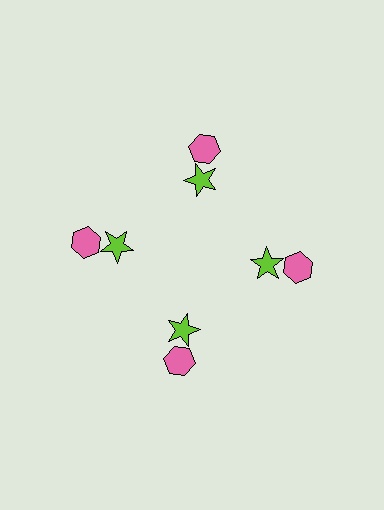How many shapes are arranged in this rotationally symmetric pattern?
There are 8 shapes, arranged in 4 groups of 2.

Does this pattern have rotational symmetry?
Yes, this pattern has 4-fold rotational symmetry. It looks the same after rotating 90 degrees around the center.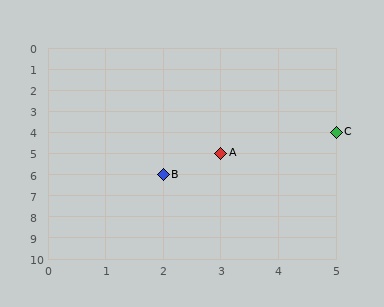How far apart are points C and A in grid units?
Points C and A are 2 columns and 1 row apart (about 2.2 grid units diagonally).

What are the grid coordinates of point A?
Point A is at grid coordinates (3, 5).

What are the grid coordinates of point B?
Point B is at grid coordinates (2, 6).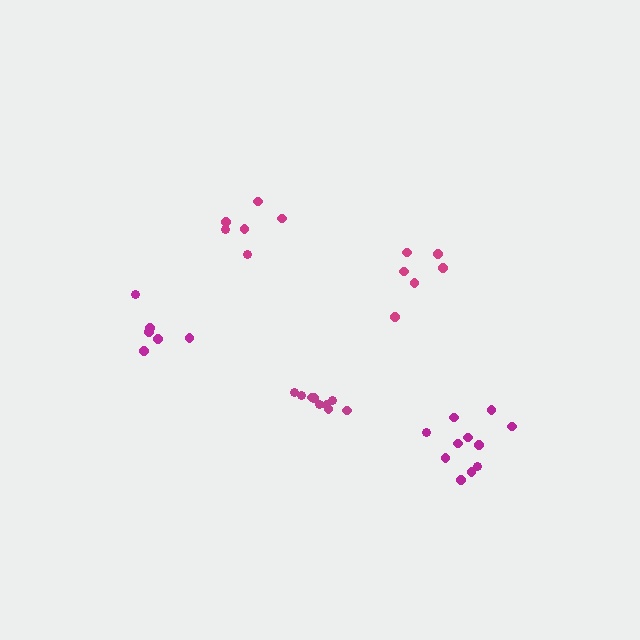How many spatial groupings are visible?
There are 5 spatial groupings.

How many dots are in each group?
Group 1: 6 dots, Group 2: 11 dots, Group 3: 7 dots, Group 4: 9 dots, Group 5: 6 dots (39 total).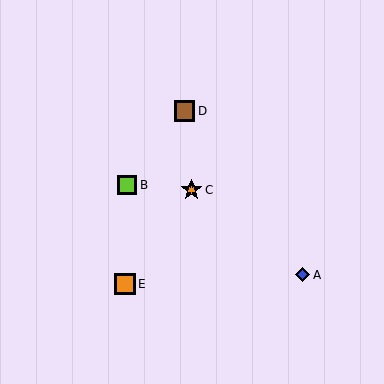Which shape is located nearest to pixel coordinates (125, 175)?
The lime square (labeled B) at (127, 185) is nearest to that location.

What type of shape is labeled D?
Shape D is a brown square.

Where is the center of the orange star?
The center of the orange star is at (192, 190).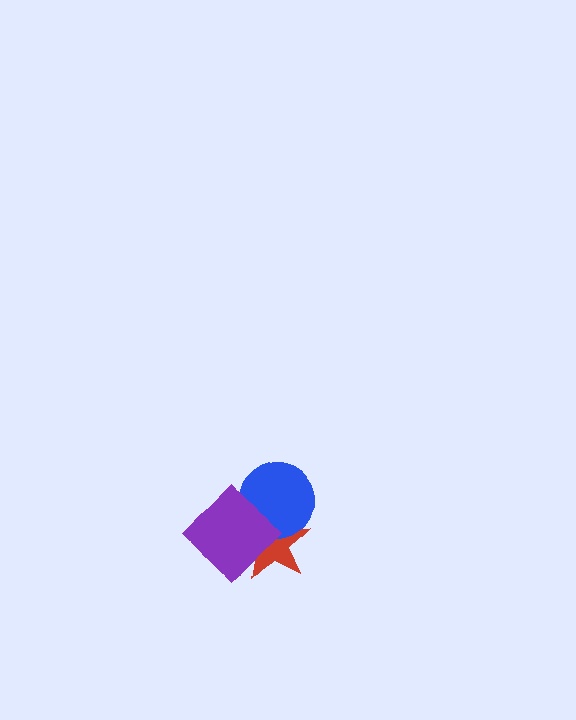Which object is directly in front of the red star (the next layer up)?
The blue circle is directly in front of the red star.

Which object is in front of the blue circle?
The purple diamond is in front of the blue circle.